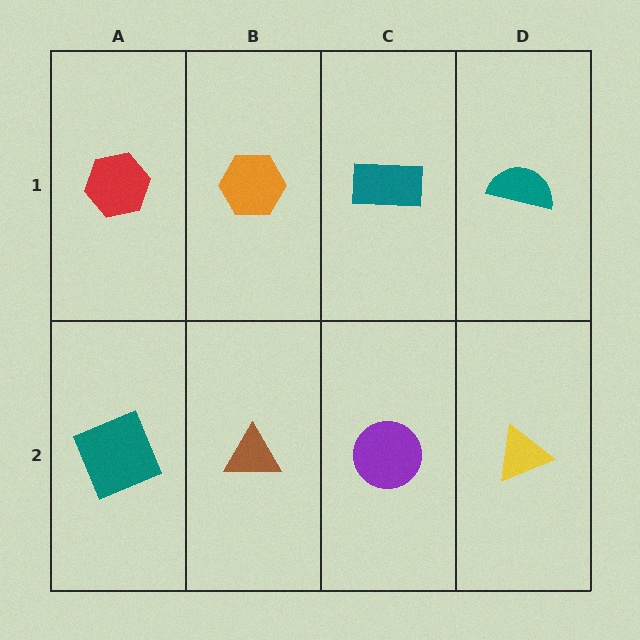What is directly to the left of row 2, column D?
A purple circle.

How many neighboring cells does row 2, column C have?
3.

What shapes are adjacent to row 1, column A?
A teal square (row 2, column A), an orange hexagon (row 1, column B).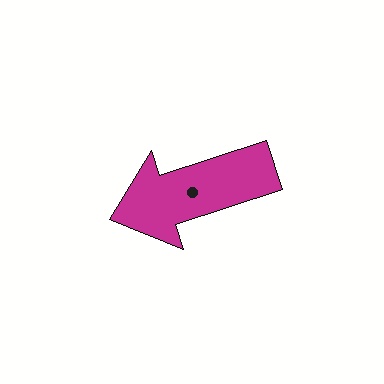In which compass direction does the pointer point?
West.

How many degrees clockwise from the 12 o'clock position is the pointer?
Approximately 252 degrees.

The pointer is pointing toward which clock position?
Roughly 8 o'clock.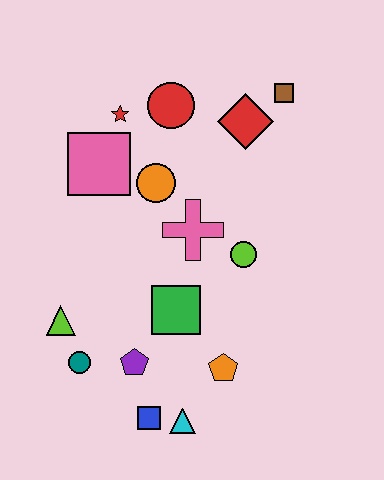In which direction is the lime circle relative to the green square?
The lime circle is to the right of the green square.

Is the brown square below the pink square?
No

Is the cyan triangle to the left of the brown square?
Yes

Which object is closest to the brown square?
The red diamond is closest to the brown square.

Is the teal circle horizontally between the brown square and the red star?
No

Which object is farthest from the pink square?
The cyan triangle is farthest from the pink square.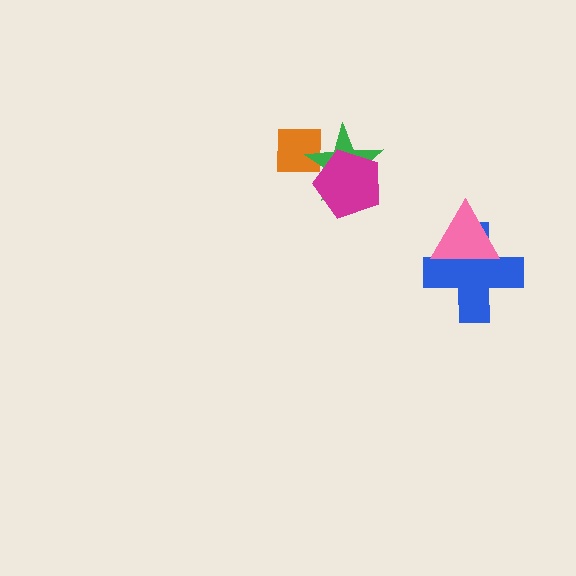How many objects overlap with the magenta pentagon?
1 object overlaps with the magenta pentagon.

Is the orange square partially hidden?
Yes, it is partially covered by another shape.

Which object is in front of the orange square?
The green star is in front of the orange square.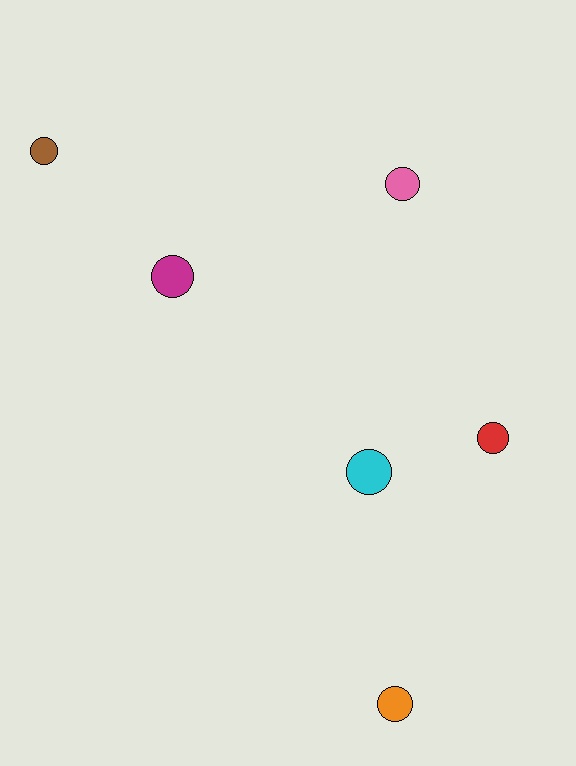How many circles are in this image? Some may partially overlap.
There are 6 circles.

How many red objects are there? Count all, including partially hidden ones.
There is 1 red object.